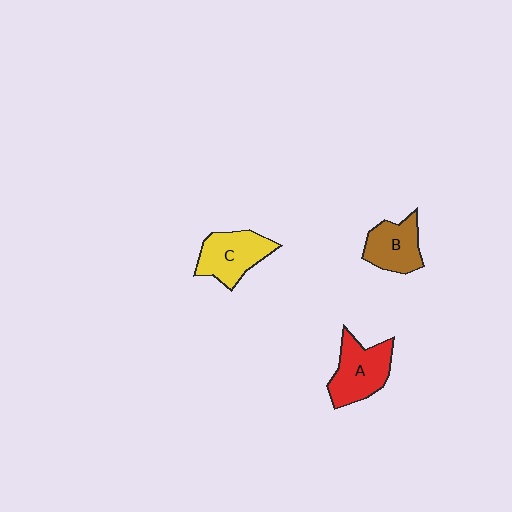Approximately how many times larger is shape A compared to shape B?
Approximately 1.2 times.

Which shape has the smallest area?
Shape B (brown).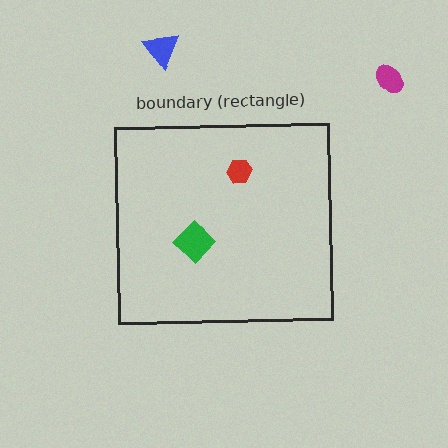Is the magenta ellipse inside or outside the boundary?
Outside.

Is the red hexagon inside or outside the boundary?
Inside.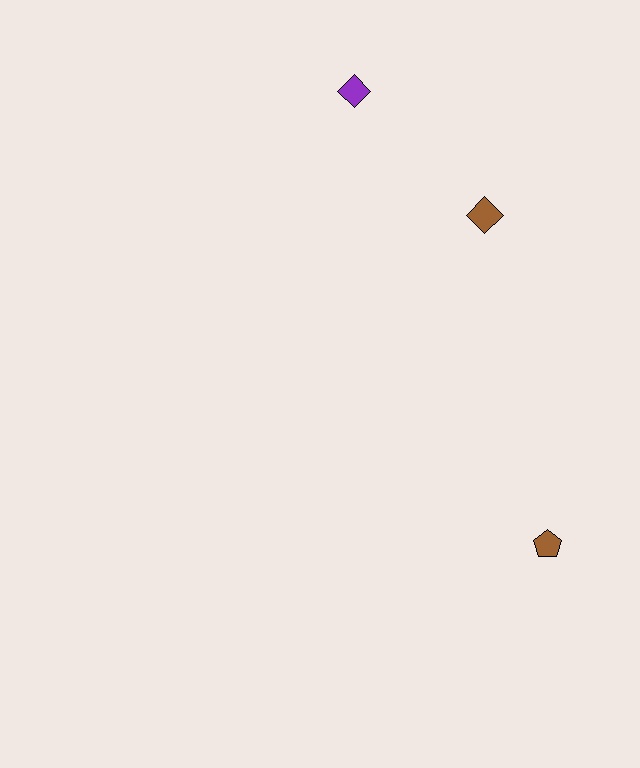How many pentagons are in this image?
There is 1 pentagon.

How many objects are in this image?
There are 3 objects.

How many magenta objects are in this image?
There are no magenta objects.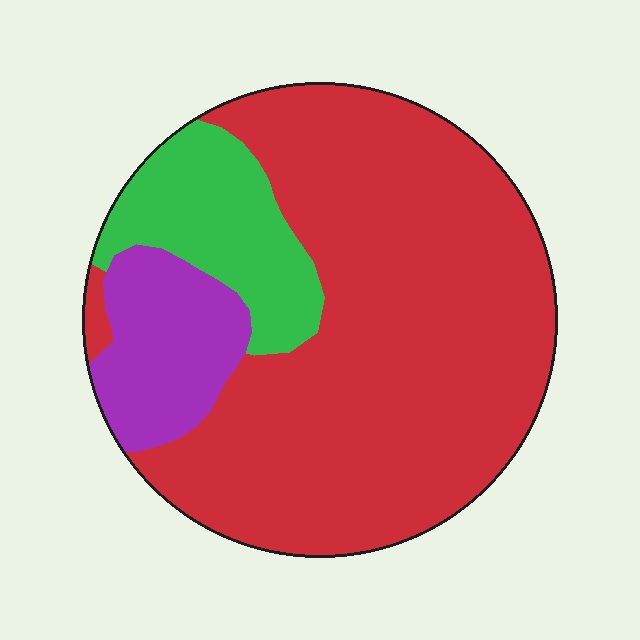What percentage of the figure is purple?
Purple takes up about one eighth (1/8) of the figure.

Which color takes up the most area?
Red, at roughly 70%.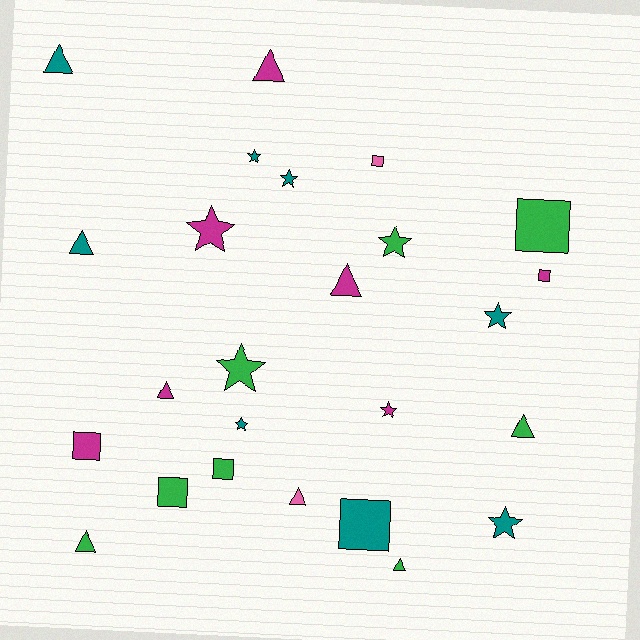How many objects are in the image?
There are 25 objects.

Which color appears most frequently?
Green, with 8 objects.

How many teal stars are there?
There are 5 teal stars.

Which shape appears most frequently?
Star, with 9 objects.